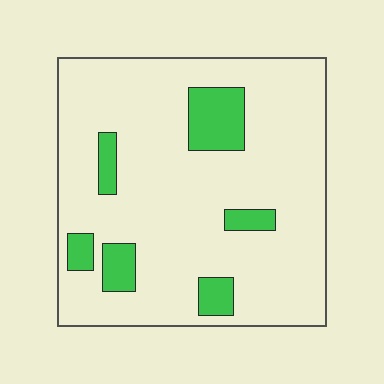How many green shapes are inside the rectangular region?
6.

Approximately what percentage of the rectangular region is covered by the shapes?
Approximately 15%.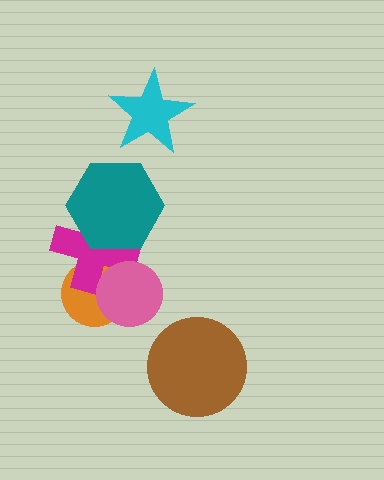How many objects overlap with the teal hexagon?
1 object overlaps with the teal hexagon.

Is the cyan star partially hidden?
No, no other shape covers it.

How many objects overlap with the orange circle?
2 objects overlap with the orange circle.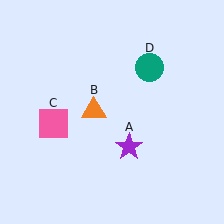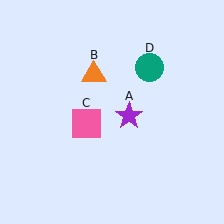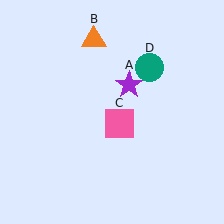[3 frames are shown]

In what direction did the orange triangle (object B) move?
The orange triangle (object B) moved up.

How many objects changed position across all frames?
3 objects changed position: purple star (object A), orange triangle (object B), pink square (object C).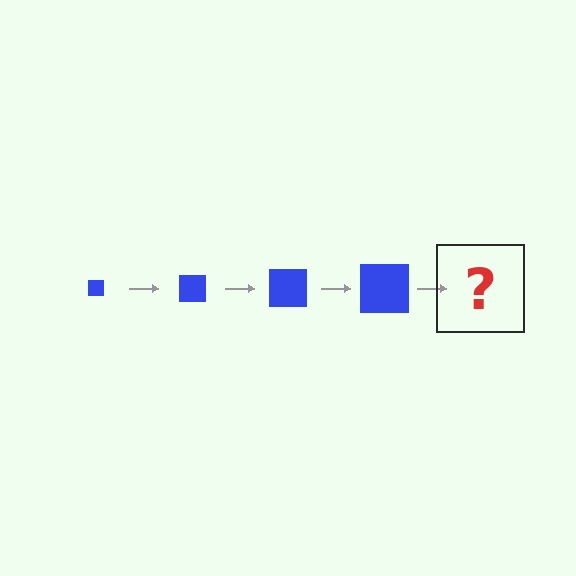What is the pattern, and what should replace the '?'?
The pattern is that the square gets progressively larger each step. The '?' should be a blue square, larger than the previous one.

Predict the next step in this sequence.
The next step is a blue square, larger than the previous one.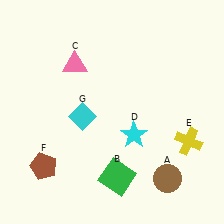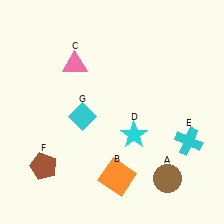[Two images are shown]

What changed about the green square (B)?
In Image 1, B is green. In Image 2, it changed to orange.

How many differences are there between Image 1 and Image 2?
There are 2 differences between the two images.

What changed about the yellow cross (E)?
In Image 1, E is yellow. In Image 2, it changed to cyan.